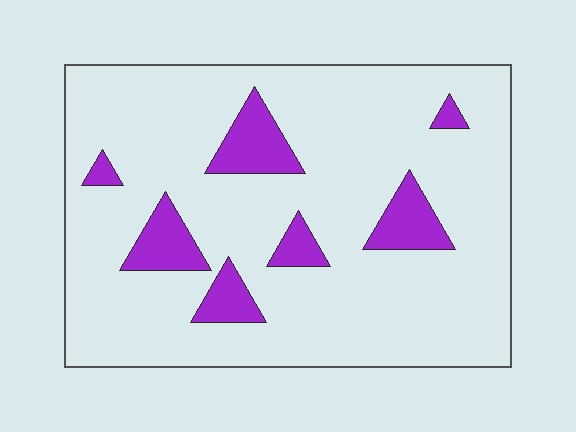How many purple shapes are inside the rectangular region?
7.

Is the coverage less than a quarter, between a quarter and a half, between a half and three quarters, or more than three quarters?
Less than a quarter.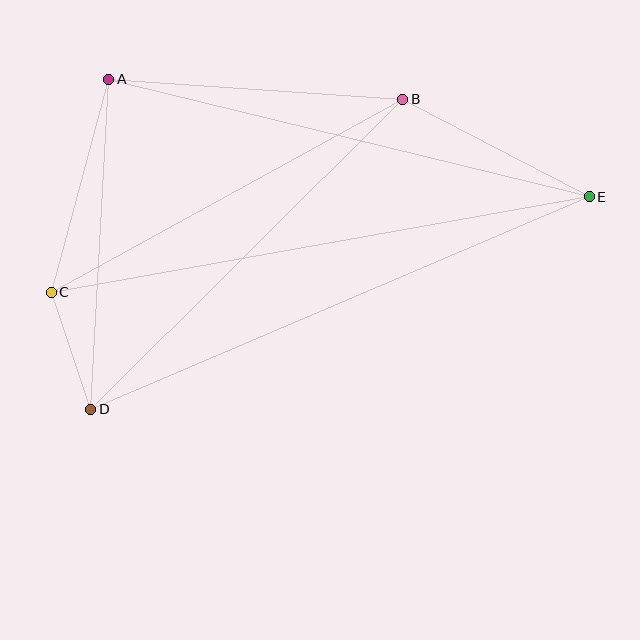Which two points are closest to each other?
Points C and D are closest to each other.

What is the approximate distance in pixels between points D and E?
The distance between D and E is approximately 542 pixels.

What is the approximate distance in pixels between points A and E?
The distance between A and E is approximately 495 pixels.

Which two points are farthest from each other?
Points C and E are farthest from each other.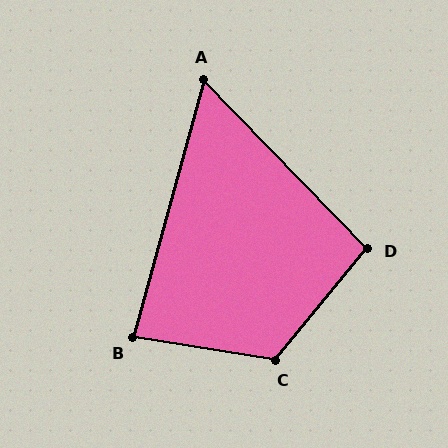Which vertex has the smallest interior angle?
A, at approximately 60 degrees.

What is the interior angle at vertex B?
Approximately 84 degrees (acute).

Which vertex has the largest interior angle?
C, at approximately 120 degrees.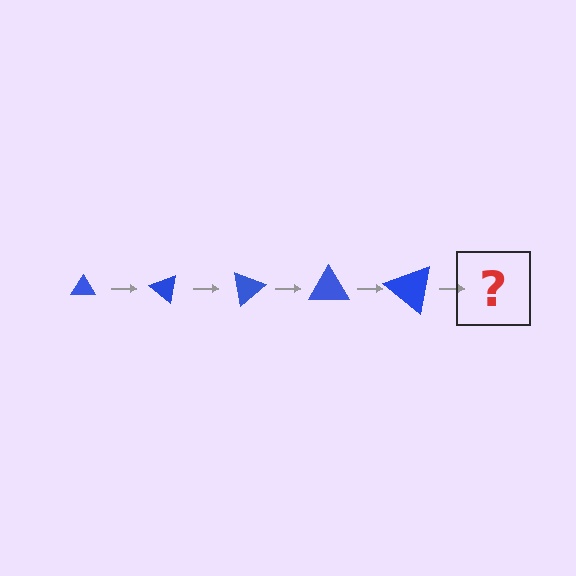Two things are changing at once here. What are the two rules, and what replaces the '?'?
The two rules are that the triangle grows larger each step and it rotates 40 degrees each step. The '?' should be a triangle, larger than the previous one and rotated 200 degrees from the start.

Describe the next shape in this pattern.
It should be a triangle, larger than the previous one and rotated 200 degrees from the start.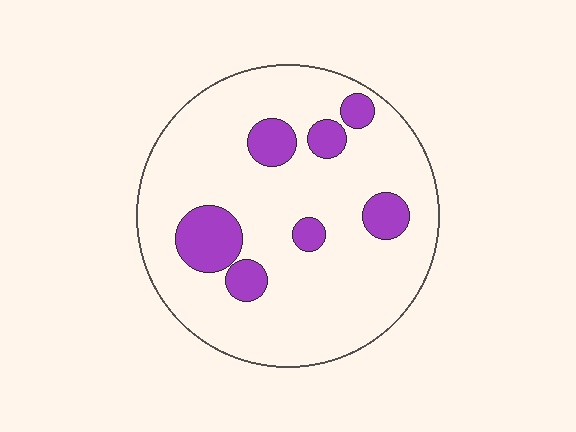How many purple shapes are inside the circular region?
7.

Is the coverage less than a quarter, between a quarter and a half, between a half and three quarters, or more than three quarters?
Less than a quarter.